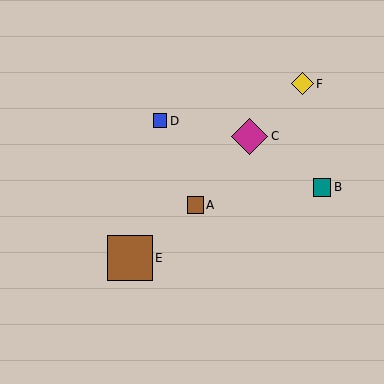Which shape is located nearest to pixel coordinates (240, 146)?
The magenta diamond (labeled C) at (250, 136) is nearest to that location.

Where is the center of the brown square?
The center of the brown square is at (130, 258).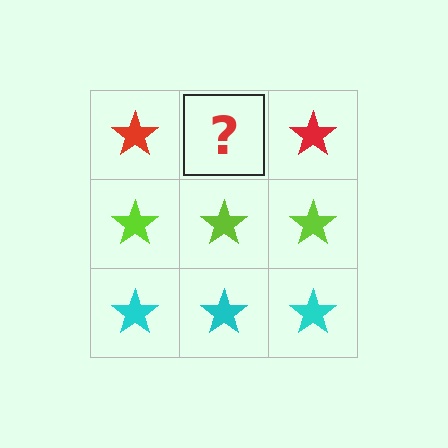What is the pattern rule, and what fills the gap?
The rule is that each row has a consistent color. The gap should be filled with a red star.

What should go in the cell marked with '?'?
The missing cell should contain a red star.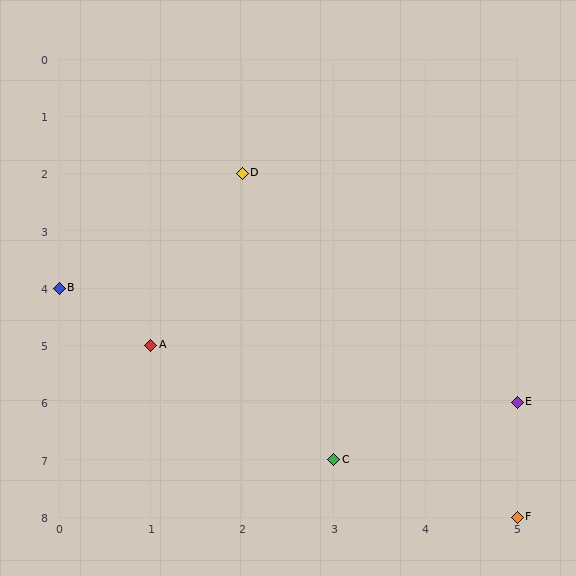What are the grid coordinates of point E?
Point E is at grid coordinates (5, 6).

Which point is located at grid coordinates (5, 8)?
Point F is at (5, 8).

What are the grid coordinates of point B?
Point B is at grid coordinates (0, 4).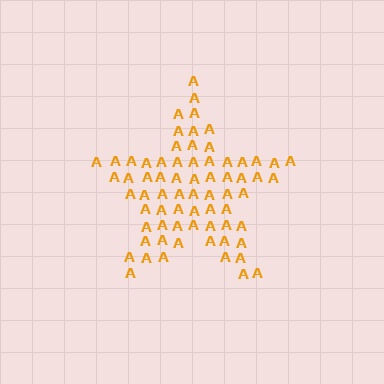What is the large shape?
The large shape is a star.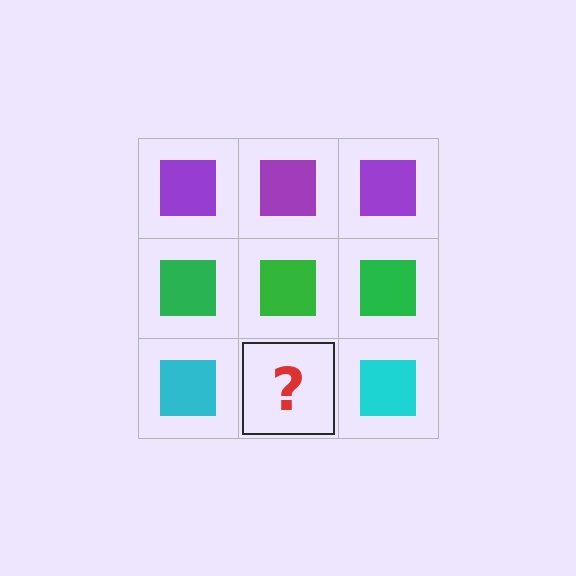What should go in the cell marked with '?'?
The missing cell should contain a cyan square.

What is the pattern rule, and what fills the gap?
The rule is that each row has a consistent color. The gap should be filled with a cyan square.